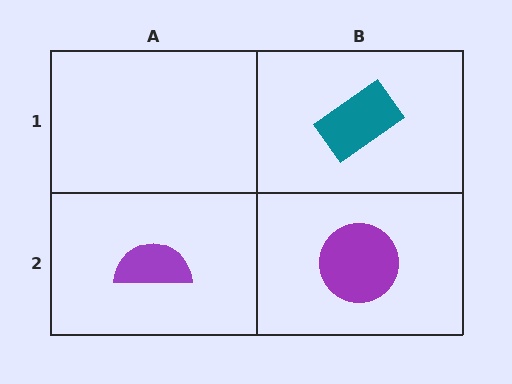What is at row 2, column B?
A purple circle.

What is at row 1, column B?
A teal rectangle.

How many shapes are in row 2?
2 shapes.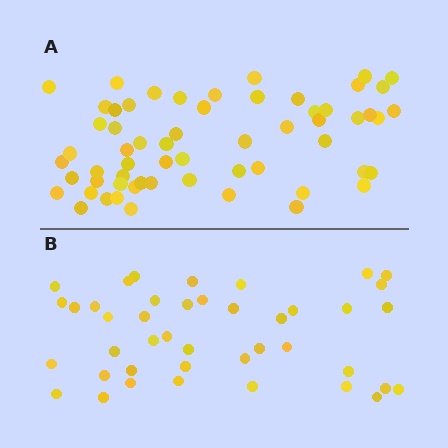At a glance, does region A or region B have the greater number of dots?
Region A (the top region) has more dots.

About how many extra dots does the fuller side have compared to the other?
Region A has approximately 20 more dots than region B.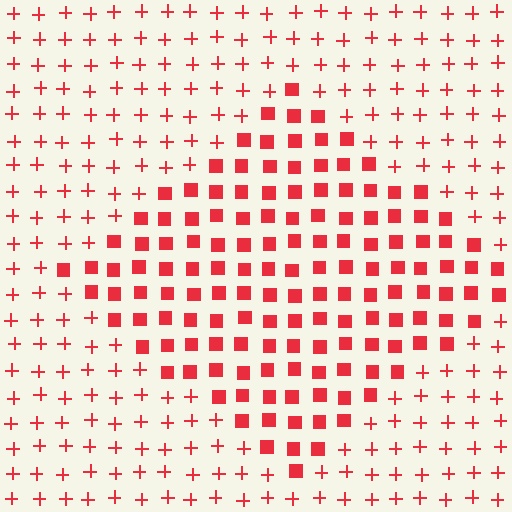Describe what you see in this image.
The image is filled with small red elements arranged in a uniform grid. A diamond-shaped region contains squares, while the surrounding area contains plus signs. The boundary is defined purely by the change in element shape.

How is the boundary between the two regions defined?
The boundary is defined by a change in element shape: squares inside vs. plus signs outside. All elements share the same color and spacing.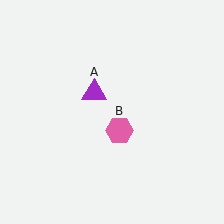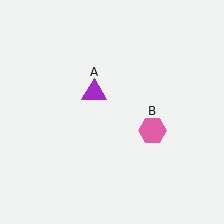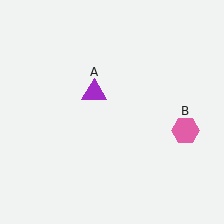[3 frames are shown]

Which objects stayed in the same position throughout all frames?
Purple triangle (object A) remained stationary.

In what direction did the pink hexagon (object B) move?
The pink hexagon (object B) moved right.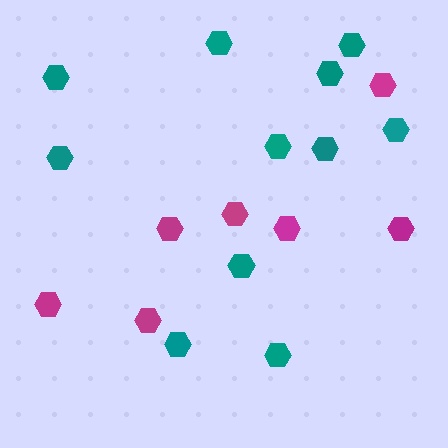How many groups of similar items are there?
There are 2 groups: one group of teal hexagons (11) and one group of magenta hexagons (7).